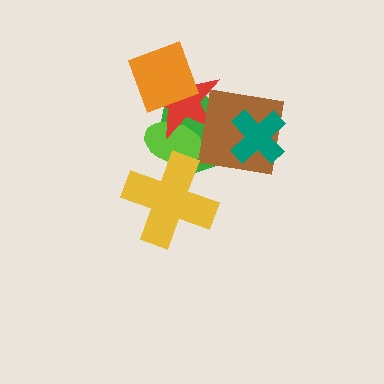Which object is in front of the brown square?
The teal cross is in front of the brown square.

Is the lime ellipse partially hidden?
Yes, it is partially covered by another shape.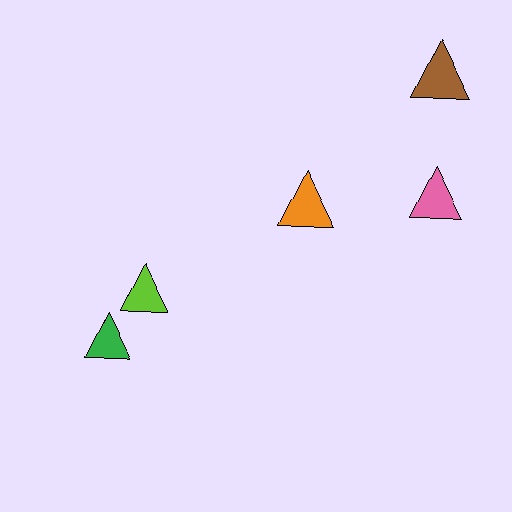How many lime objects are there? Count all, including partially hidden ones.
There is 1 lime object.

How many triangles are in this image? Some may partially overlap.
There are 5 triangles.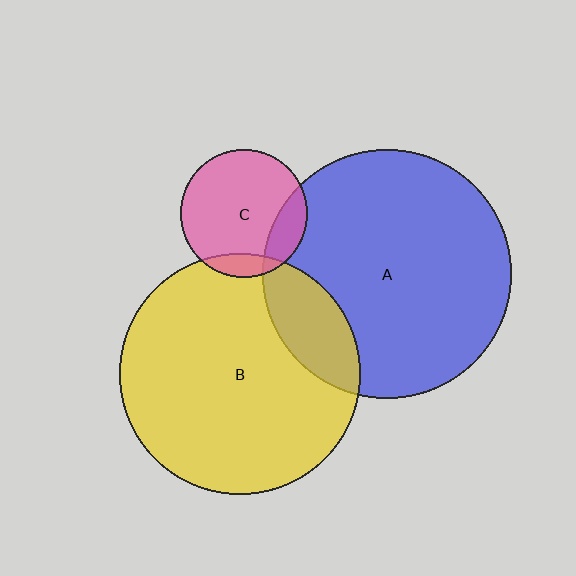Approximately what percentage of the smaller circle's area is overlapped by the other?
Approximately 10%.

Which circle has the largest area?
Circle A (blue).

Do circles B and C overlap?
Yes.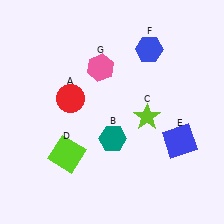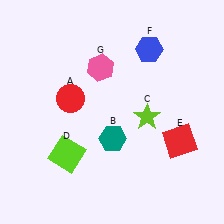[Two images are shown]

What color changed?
The square (E) changed from blue in Image 1 to red in Image 2.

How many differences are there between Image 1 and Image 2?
There is 1 difference between the two images.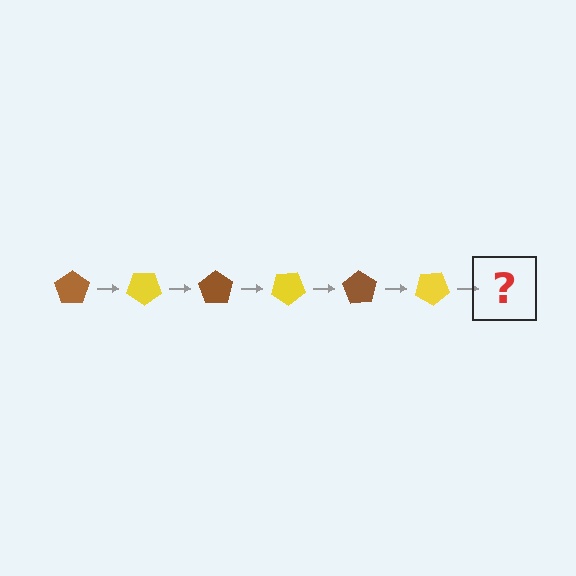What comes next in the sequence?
The next element should be a brown pentagon, rotated 210 degrees from the start.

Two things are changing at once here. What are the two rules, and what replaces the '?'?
The two rules are that it rotates 35 degrees each step and the color cycles through brown and yellow. The '?' should be a brown pentagon, rotated 210 degrees from the start.